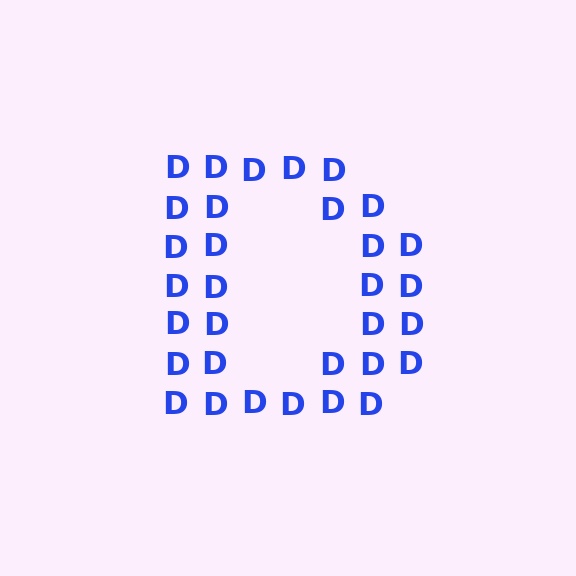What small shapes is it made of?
It is made of small letter D's.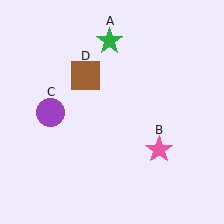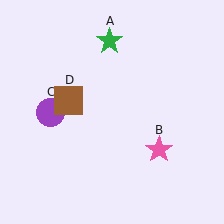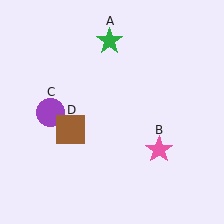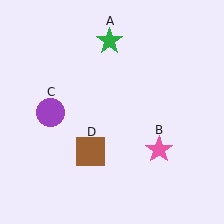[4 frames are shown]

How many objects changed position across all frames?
1 object changed position: brown square (object D).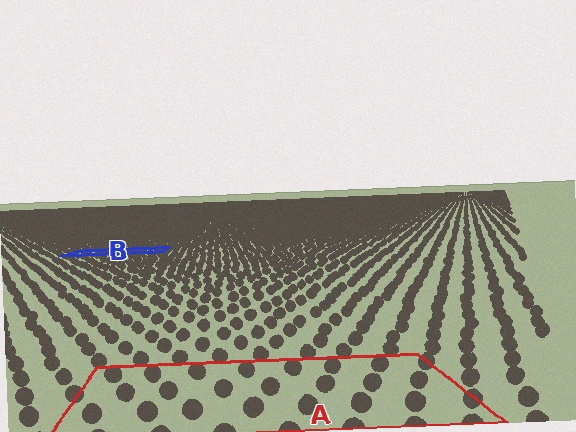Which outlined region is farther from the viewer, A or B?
Region B is farther from the viewer — the texture elements inside it appear smaller and more densely packed.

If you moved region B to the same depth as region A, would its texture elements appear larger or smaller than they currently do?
They would appear larger. At a closer depth, the same texture elements are projected at a bigger on-screen size.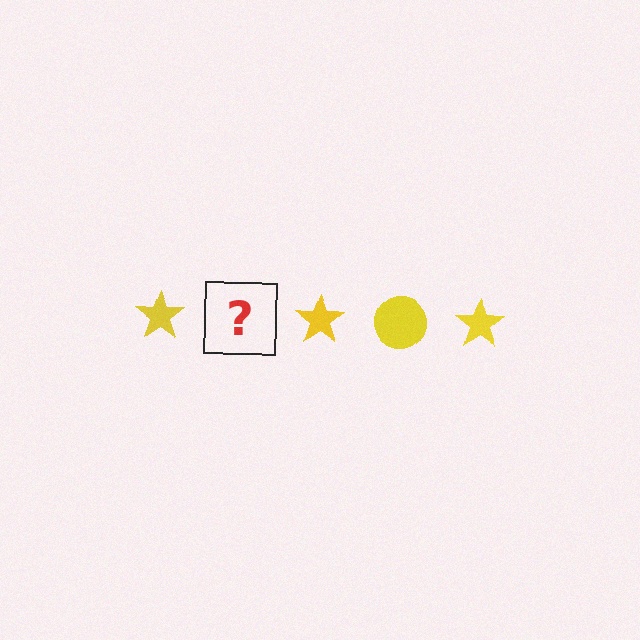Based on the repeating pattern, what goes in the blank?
The blank should be a yellow circle.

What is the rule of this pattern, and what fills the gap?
The rule is that the pattern cycles through star, circle shapes in yellow. The gap should be filled with a yellow circle.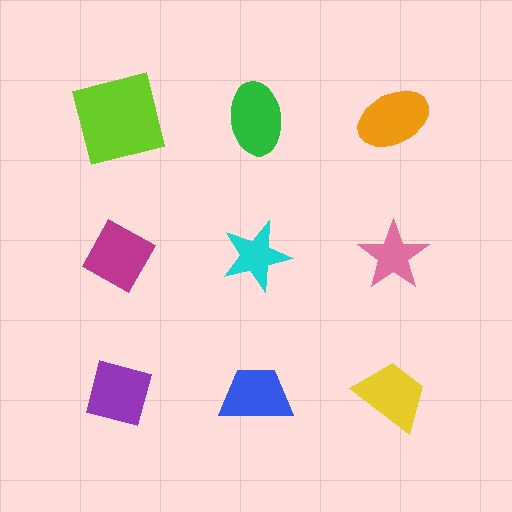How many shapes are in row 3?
3 shapes.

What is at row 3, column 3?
A yellow trapezoid.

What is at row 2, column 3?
A pink star.